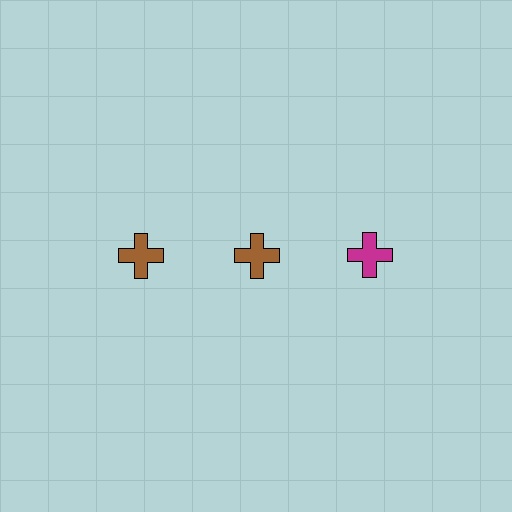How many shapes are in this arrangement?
There are 3 shapes arranged in a grid pattern.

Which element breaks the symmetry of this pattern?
The magenta cross in the top row, center column breaks the symmetry. All other shapes are brown crosses.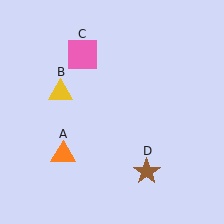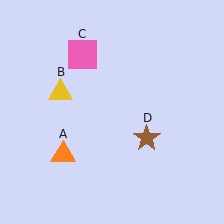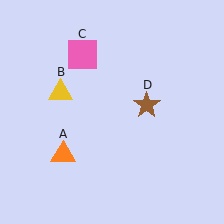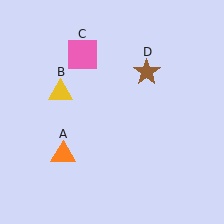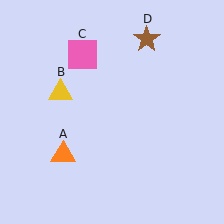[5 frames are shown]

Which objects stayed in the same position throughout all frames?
Orange triangle (object A) and yellow triangle (object B) and pink square (object C) remained stationary.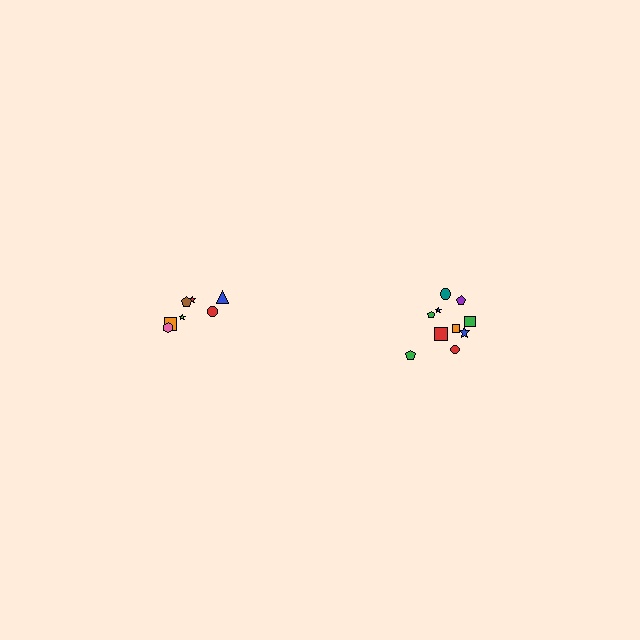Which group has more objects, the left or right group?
The right group.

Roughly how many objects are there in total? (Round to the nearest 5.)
Roughly 15 objects in total.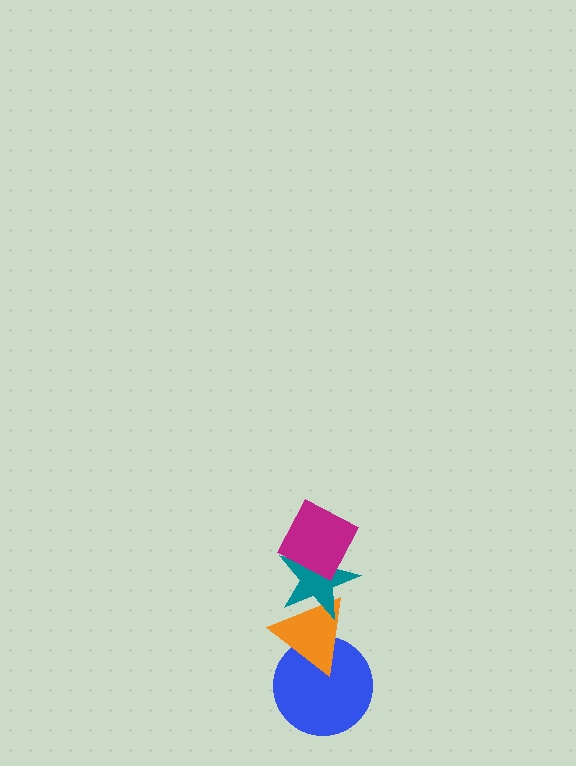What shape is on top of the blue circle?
The orange triangle is on top of the blue circle.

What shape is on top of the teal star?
The magenta diamond is on top of the teal star.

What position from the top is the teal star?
The teal star is 2nd from the top.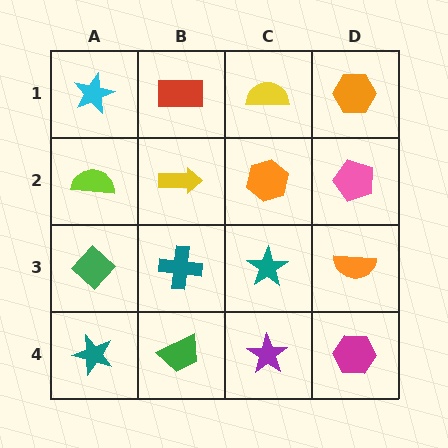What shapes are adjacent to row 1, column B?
A yellow arrow (row 2, column B), a cyan star (row 1, column A), a yellow semicircle (row 1, column C).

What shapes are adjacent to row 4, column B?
A teal cross (row 3, column B), a teal star (row 4, column A), a purple star (row 4, column C).